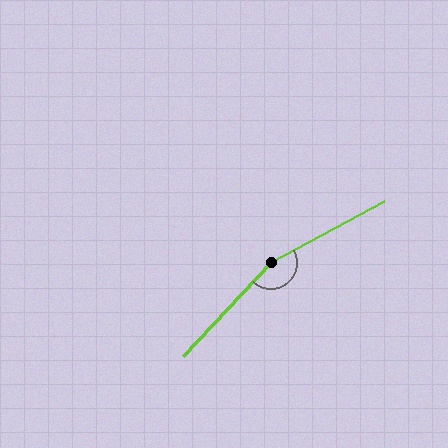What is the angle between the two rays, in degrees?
Approximately 162 degrees.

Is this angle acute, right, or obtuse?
It is obtuse.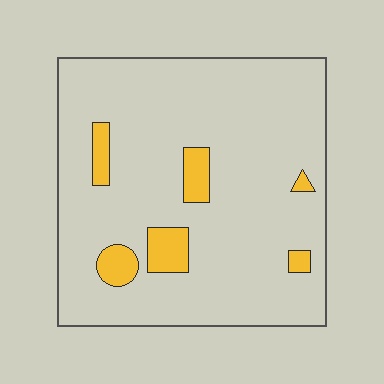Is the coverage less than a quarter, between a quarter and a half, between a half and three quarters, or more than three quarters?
Less than a quarter.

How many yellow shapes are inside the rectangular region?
6.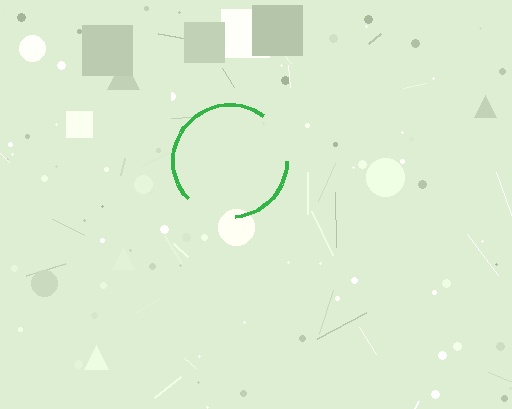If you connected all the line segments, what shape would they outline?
They would outline a circle.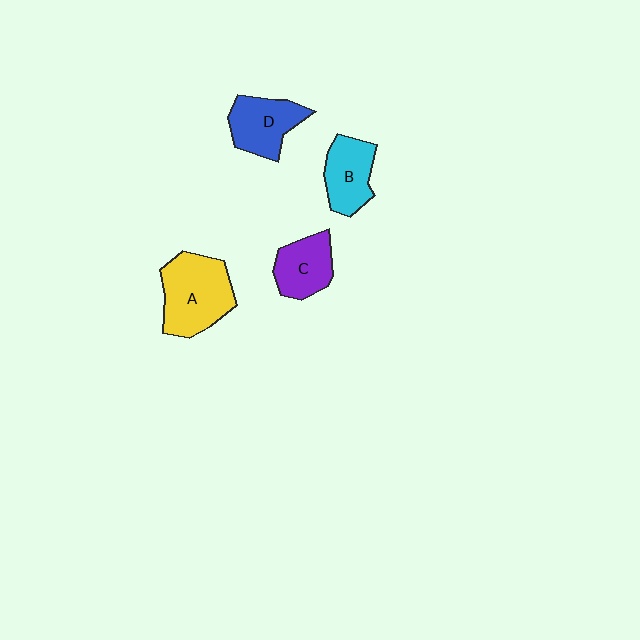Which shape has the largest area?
Shape A (yellow).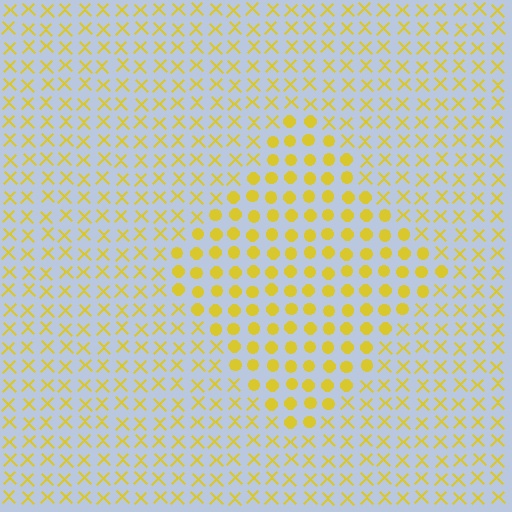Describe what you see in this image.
The image is filled with small yellow elements arranged in a uniform grid. A diamond-shaped region contains circles, while the surrounding area contains X marks. The boundary is defined purely by the change in element shape.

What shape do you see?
I see a diamond.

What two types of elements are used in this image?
The image uses circles inside the diamond region and X marks outside it.